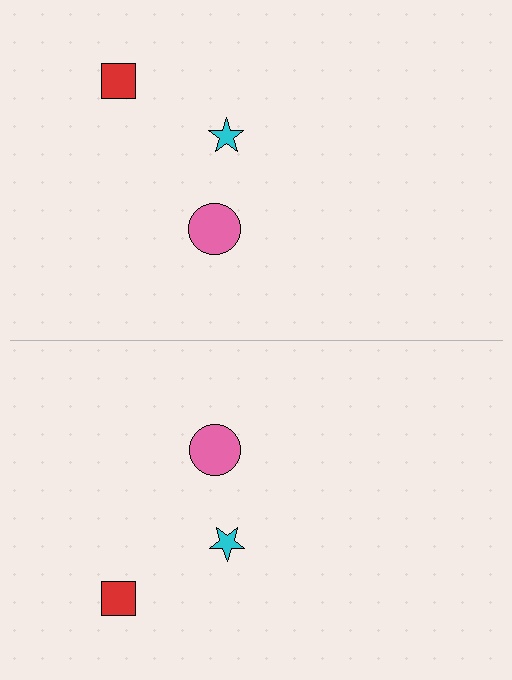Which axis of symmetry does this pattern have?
The pattern has a horizontal axis of symmetry running through the center of the image.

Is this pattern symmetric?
Yes, this pattern has bilateral (reflection) symmetry.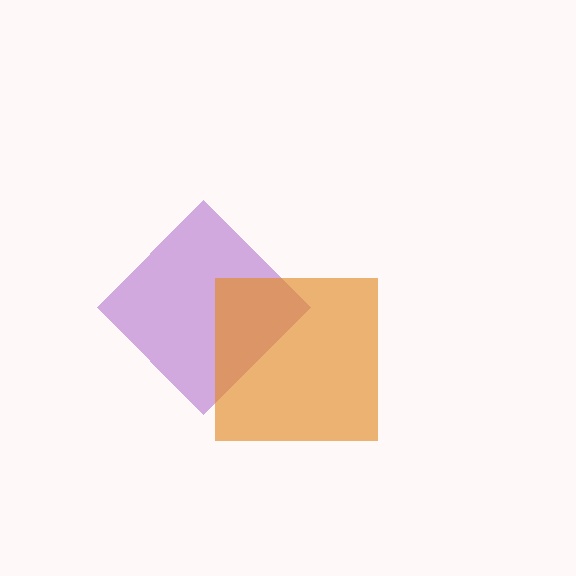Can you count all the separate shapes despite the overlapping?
Yes, there are 2 separate shapes.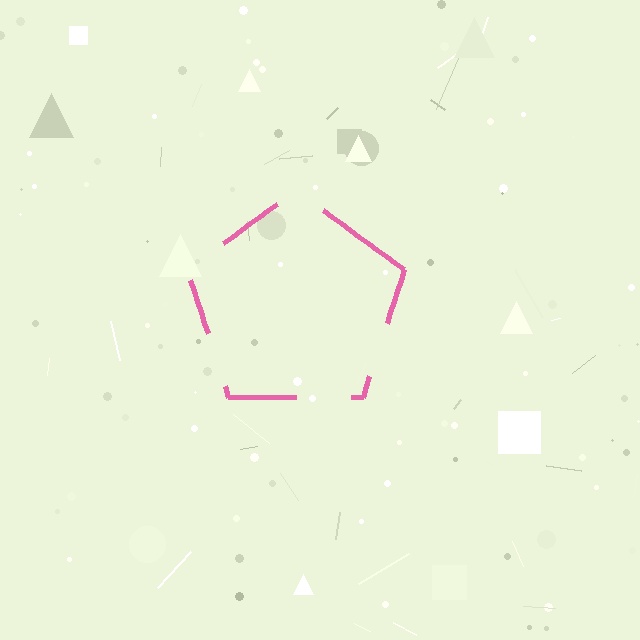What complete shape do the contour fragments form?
The contour fragments form a pentagon.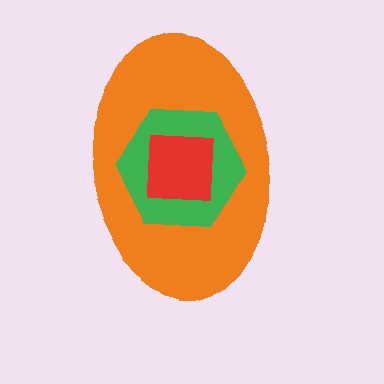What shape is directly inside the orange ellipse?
The green hexagon.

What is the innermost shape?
The red square.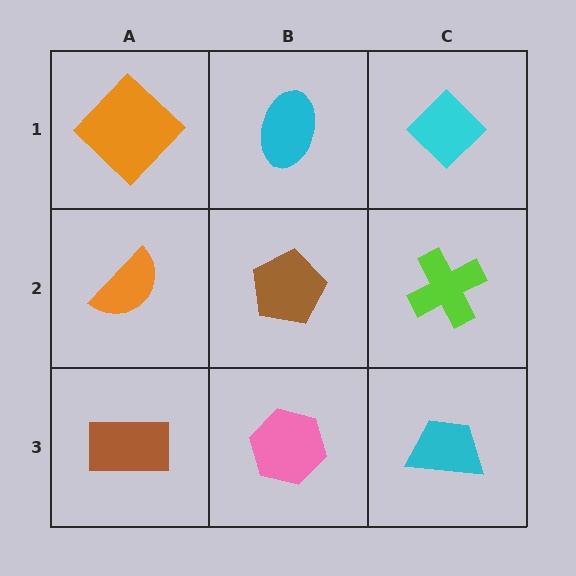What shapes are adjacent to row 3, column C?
A lime cross (row 2, column C), a pink hexagon (row 3, column B).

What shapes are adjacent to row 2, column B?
A cyan ellipse (row 1, column B), a pink hexagon (row 3, column B), an orange semicircle (row 2, column A), a lime cross (row 2, column C).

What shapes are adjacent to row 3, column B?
A brown pentagon (row 2, column B), a brown rectangle (row 3, column A), a cyan trapezoid (row 3, column C).